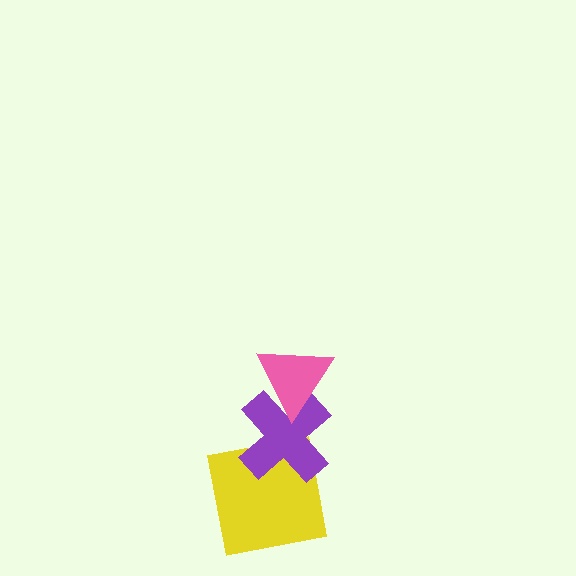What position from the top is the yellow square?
The yellow square is 3rd from the top.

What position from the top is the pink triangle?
The pink triangle is 1st from the top.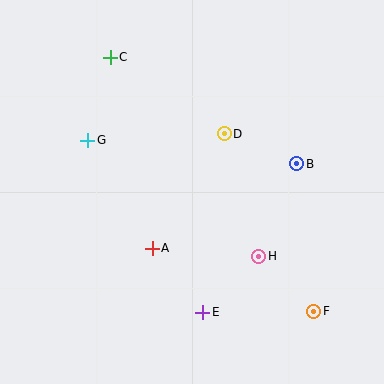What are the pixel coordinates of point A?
Point A is at (152, 248).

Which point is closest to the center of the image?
Point D at (224, 134) is closest to the center.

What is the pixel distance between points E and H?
The distance between E and H is 79 pixels.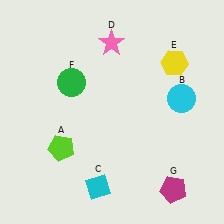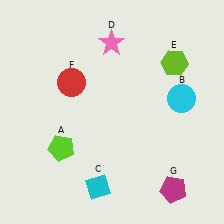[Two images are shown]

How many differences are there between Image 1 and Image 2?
There are 2 differences between the two images.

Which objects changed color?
E changed from yellow to lime. F changed from green to red.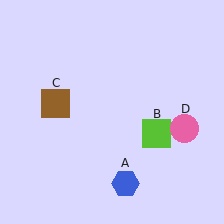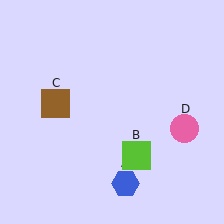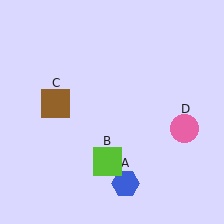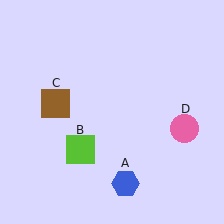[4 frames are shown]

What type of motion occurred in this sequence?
The lime square (object B) rotated clockwise around the center of the scene.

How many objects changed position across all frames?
1 object changed position: lime square (object B).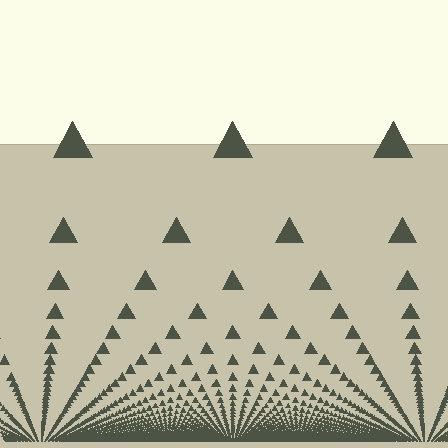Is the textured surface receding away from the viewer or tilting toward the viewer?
The surface appears to tilt toward the viewer. Texture elements get larger and sparser toward the top.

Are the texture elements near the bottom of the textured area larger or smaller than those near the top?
Smaller. The gradient is inverted — elements near the bottom are smaller and denser.